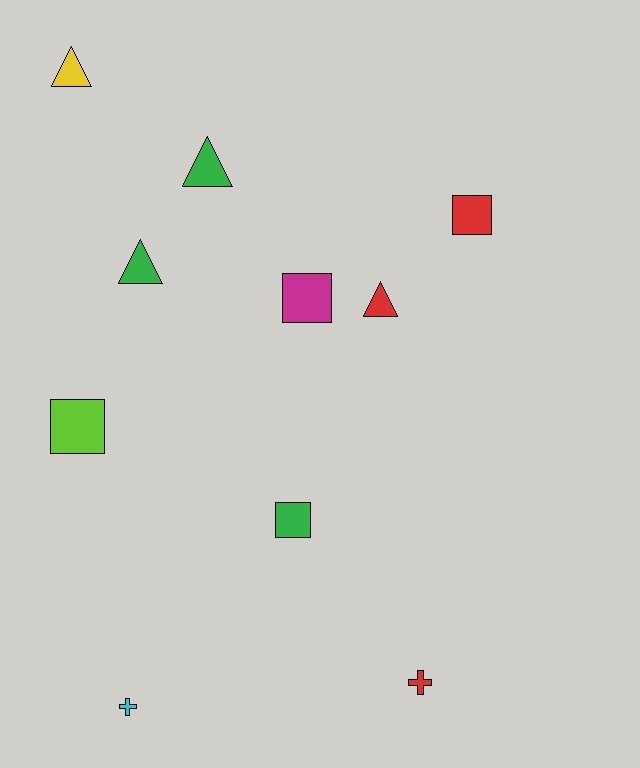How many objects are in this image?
There are 10 objects.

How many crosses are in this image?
There are 2 crosses.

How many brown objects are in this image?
There are no brown objects.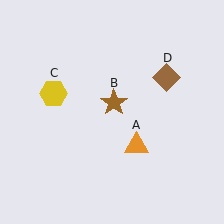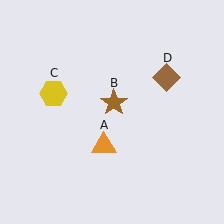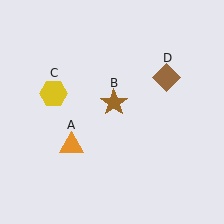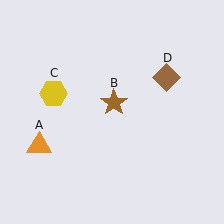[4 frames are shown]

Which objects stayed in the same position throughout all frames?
Brown star (object B) and yellow hexagon (object C) and brown diamond (object D) remained stationary.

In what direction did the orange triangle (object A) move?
The orange triangle (object A) moved left.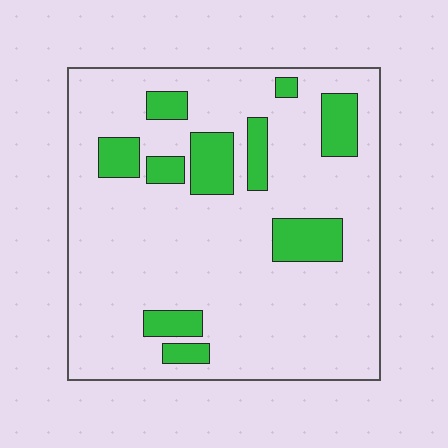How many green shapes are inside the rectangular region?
10.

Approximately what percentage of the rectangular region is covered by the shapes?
Approximately 15%.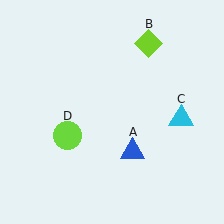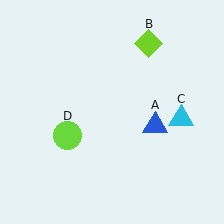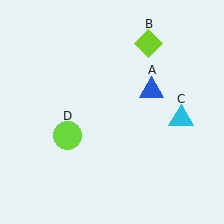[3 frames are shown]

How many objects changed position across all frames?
1 object changed position: blue triangle (object A).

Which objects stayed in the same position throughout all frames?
Lime diamond (object B) and cyan triangle (object C) and lime circle (object D) remained stationary.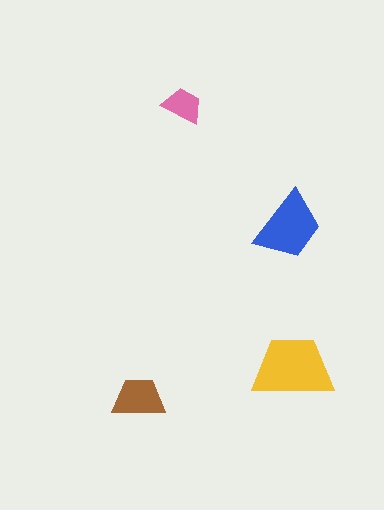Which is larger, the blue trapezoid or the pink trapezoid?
The blue one.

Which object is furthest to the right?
The yellow trapezoid is rightmost.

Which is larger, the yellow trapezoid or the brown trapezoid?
The yellow one.